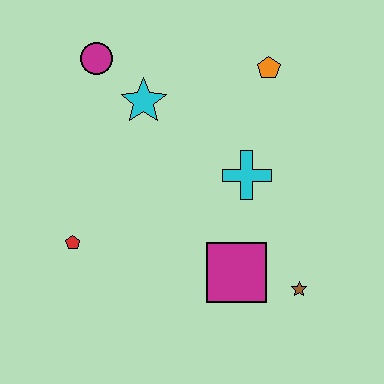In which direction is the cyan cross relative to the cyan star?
The cyan cross is to the right of the cyan star.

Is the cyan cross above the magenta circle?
No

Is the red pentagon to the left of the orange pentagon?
Yes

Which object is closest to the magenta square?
The brown star is closest to the magenta square.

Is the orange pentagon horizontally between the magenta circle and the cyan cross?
No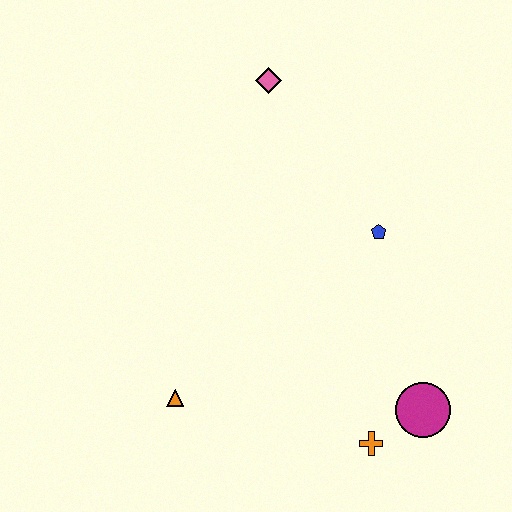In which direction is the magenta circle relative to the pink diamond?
The magenta circle is below the pink diamond.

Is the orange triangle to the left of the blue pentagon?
Yes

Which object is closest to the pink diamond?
The blue pentagon is closest to the pink diamond.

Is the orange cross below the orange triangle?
Yes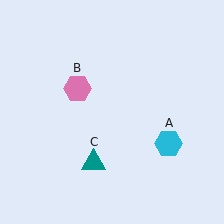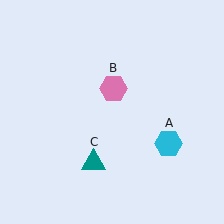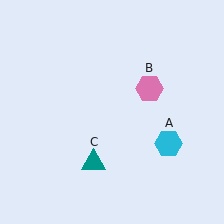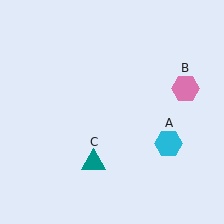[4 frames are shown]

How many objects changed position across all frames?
1 object changed position: pink hexagon (object B).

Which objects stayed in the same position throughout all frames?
Cyan hexagon (object A) and teal triangle (object C) remained stationary.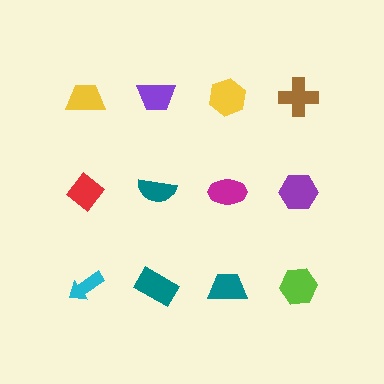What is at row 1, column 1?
A yellow trapezoid.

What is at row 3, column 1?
A cyan arrow.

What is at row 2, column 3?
A magenta ellipse.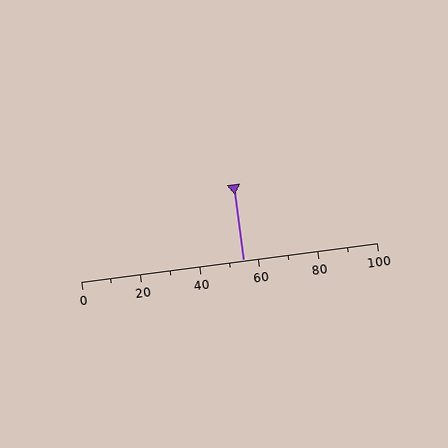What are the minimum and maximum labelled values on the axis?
The axis runs from 0 to 100.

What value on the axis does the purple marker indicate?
The marker indicates approximately 55.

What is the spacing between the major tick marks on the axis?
The major ticks are spaced 20 apart.